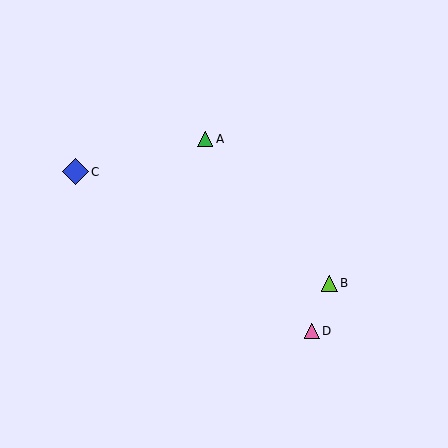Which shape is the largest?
The blue diamond (labeled C) is the largest.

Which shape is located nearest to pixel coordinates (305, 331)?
The pink triangle (labeled D) at (312, 331) is nearest to that location.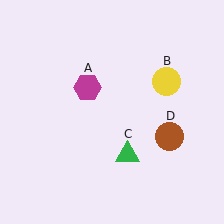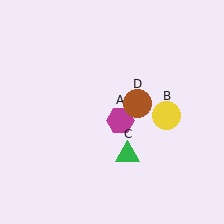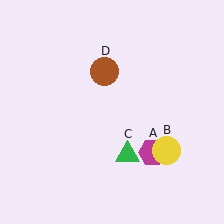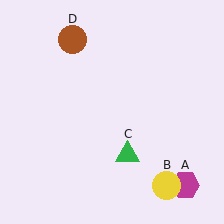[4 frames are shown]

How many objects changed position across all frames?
3 objects changed position: magenta hexagon (object A), yellow circle (object B), brown circle (object D).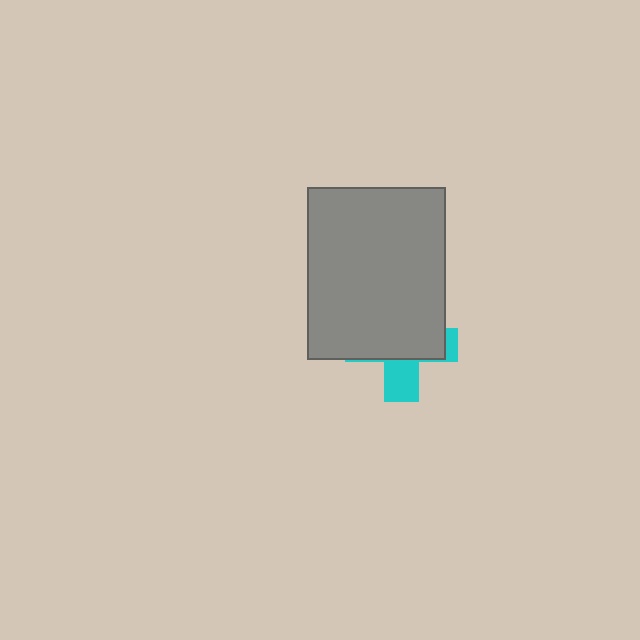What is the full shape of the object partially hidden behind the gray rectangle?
The partially hidden object is a cyan cross.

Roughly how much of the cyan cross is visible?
A small part of it is visible (roughly 31%).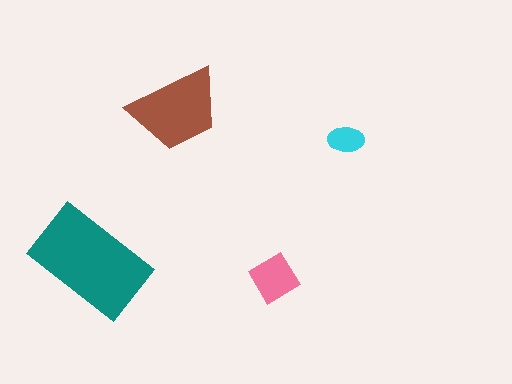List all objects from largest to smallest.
The teal rectangle, the brown trapezoid, the pink diamond, the cyan ellipse.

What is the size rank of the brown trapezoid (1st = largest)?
2nd.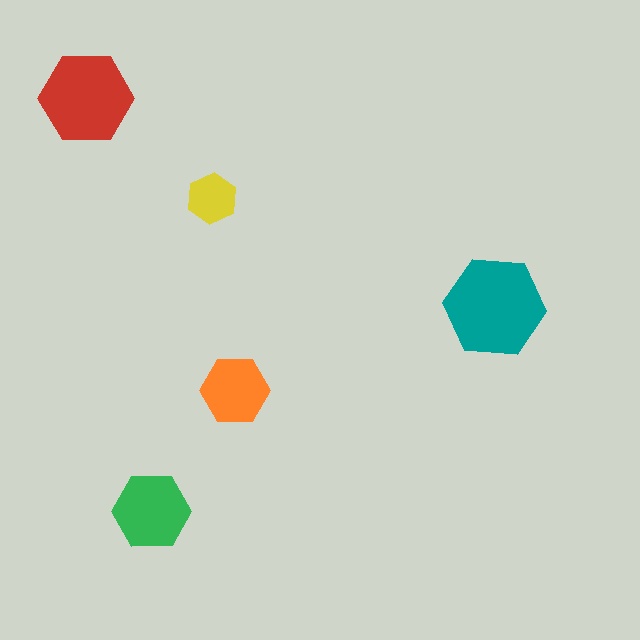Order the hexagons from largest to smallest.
the teal one, the red one, the green one, the orange one, the yellow one.